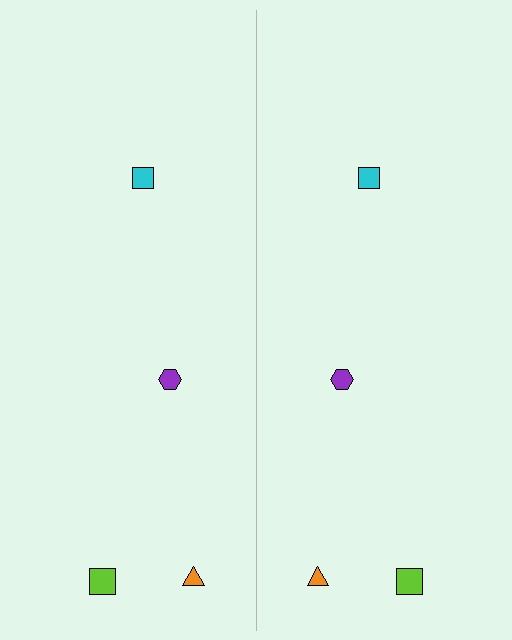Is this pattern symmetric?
Yes, this pattern has bilateral (reflection) symmetry.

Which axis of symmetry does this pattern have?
The pattern has a vertical axis of symmetry running through the center of the image.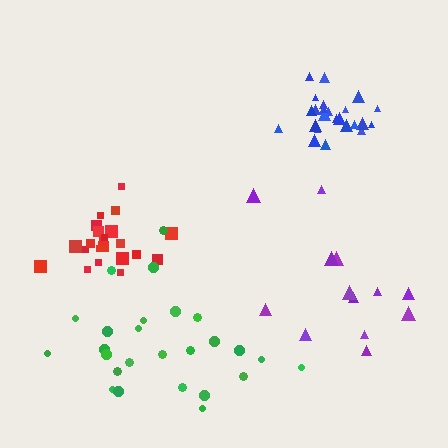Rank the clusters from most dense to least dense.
blue, red, green, purple.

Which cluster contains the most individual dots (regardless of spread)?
Green (26).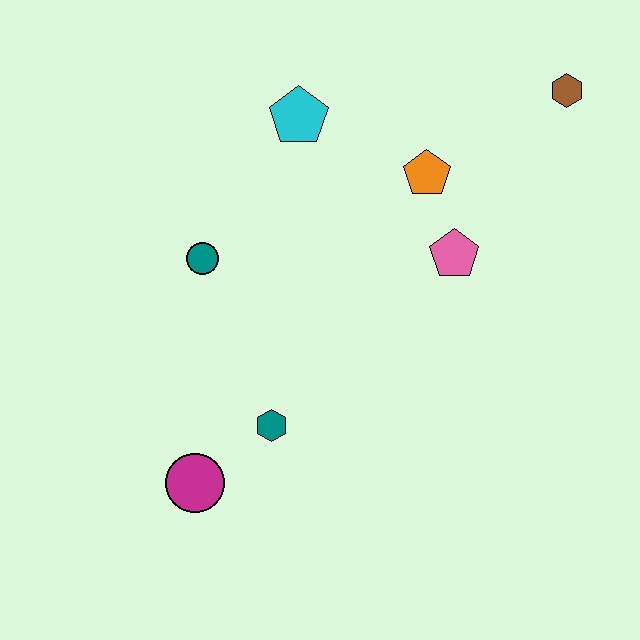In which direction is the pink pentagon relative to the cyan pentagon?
The pink pentagon is to the right of the cyan pentagon.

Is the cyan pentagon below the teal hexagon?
No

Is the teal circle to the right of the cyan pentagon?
No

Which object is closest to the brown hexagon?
The orange pentagon is closest to the brown hexagon.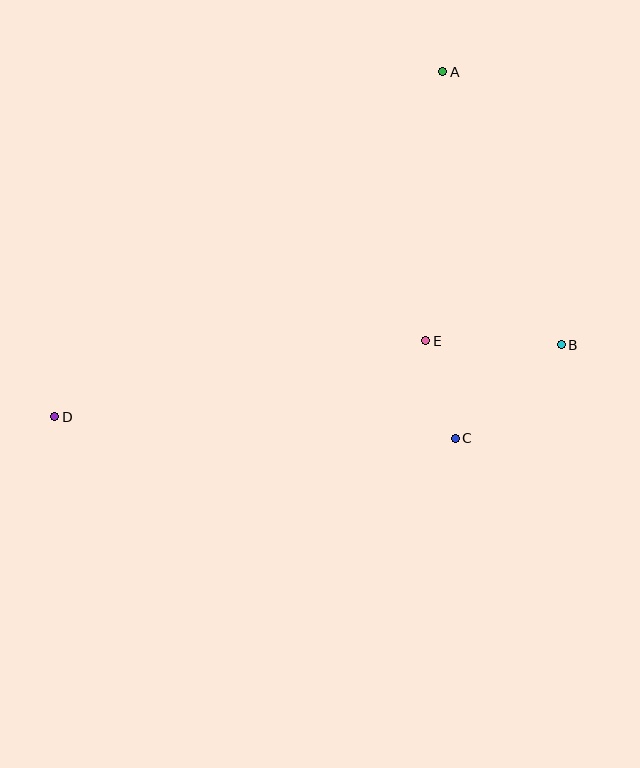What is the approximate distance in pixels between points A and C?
The distance between A and C is approximately 367 pixels.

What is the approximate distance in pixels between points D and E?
The distance between D and E is approximately 378 pixels.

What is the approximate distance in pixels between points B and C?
The distance between B and C is approximately 142 pixels.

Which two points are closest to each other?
Points C and E are closest to each other.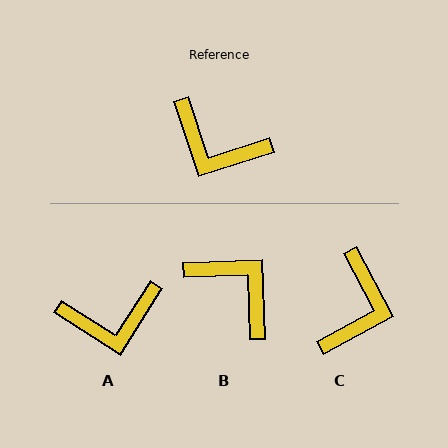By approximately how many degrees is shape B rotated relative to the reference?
Approximately 164 degrees counter-clockwise.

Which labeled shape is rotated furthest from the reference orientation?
B, about 164 degrees away.